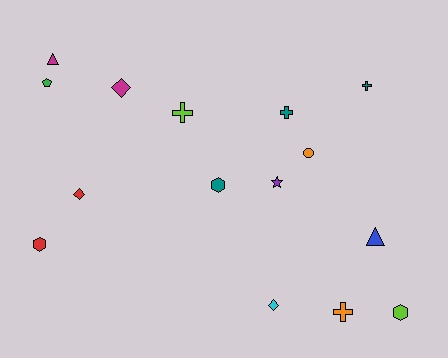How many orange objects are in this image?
There are 2 orange objects.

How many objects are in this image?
There are 15 objects.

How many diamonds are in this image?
There are 3 diamonds.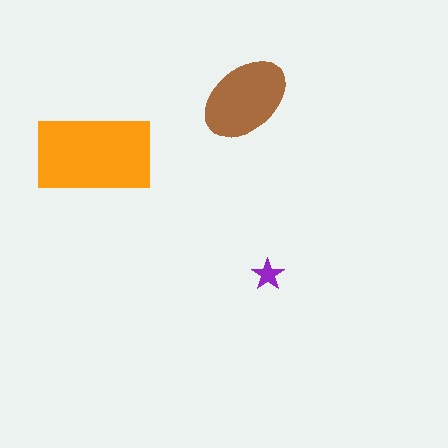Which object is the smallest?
The purple star.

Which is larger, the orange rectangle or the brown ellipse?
The orange rectangle.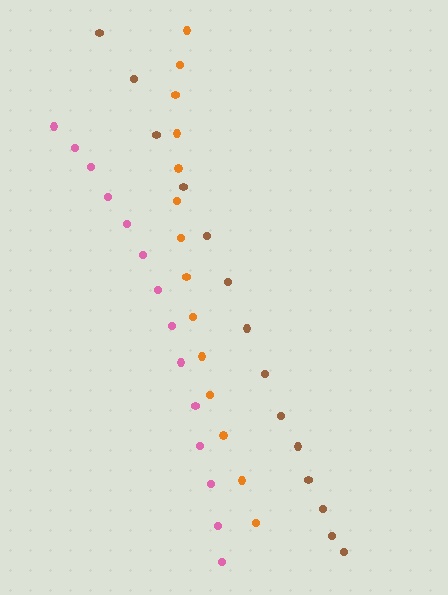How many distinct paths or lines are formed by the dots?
There are 3 distinct paths.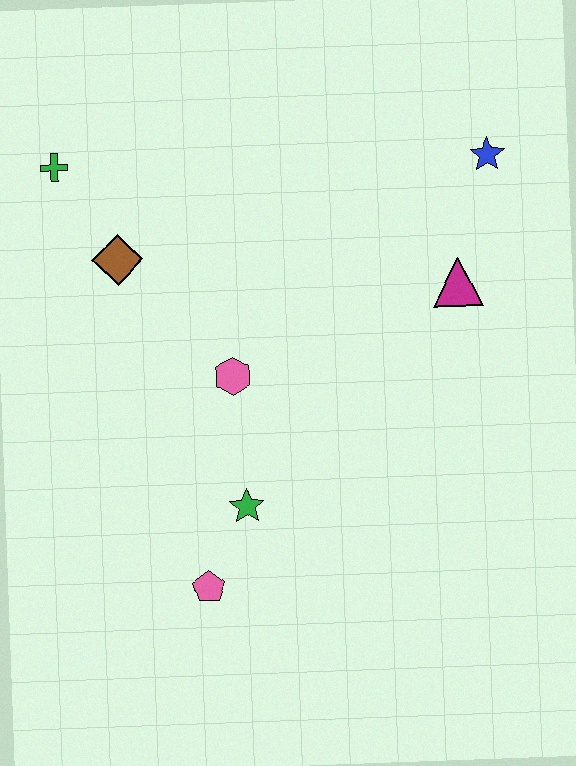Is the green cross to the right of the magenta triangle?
No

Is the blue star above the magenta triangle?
Yes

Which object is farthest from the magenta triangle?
The green cross is farthest from the magenta triangle.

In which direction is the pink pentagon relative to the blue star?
The pink pentagon is below the blue star.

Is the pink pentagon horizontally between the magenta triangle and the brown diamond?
Yes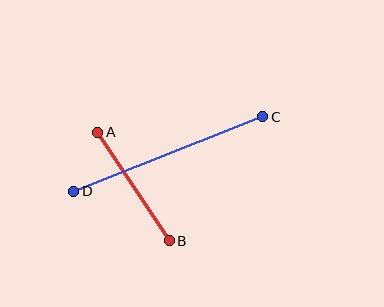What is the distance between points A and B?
The distance is approximately 130 pixels.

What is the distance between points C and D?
The distance is approximately 203 pixels.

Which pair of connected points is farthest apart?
Points C and D are farthest apart.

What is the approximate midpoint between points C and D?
The midpoint is at approximately (168, 154) pixels.